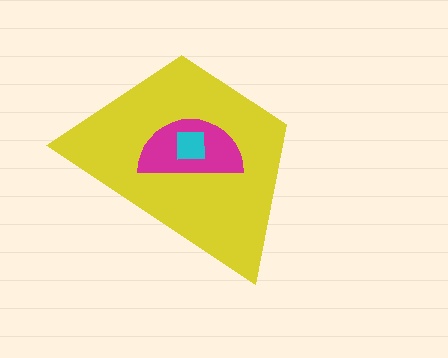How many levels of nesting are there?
3.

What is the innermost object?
The cyan square.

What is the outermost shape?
The yellow trapezoid.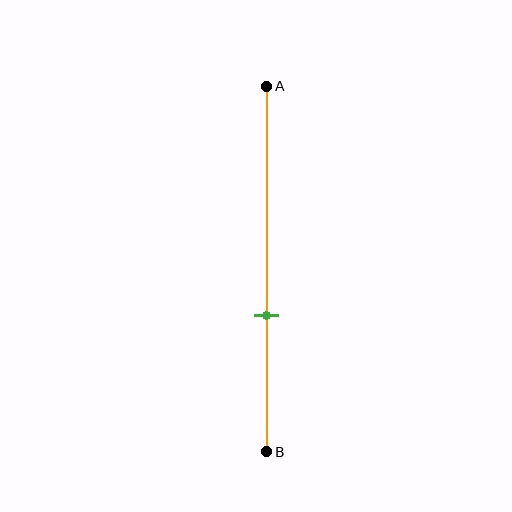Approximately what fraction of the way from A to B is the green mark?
The green mark is approximately 65% of the way from A to B.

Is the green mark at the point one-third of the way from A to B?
No, the mark is at about 65% from A, not at the 33% one-third point.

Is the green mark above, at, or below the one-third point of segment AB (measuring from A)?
The green mark is below the one-third point of segment AB.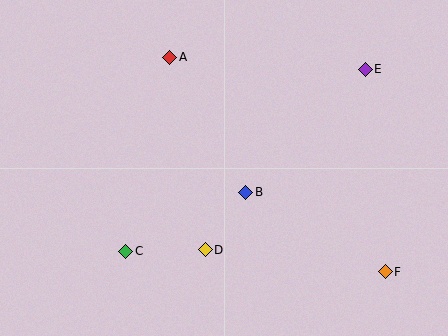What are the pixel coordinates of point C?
Point C is at (126, 251).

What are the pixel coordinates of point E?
Point E is at (365, 70).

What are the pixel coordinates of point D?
Point D is at (205, 250).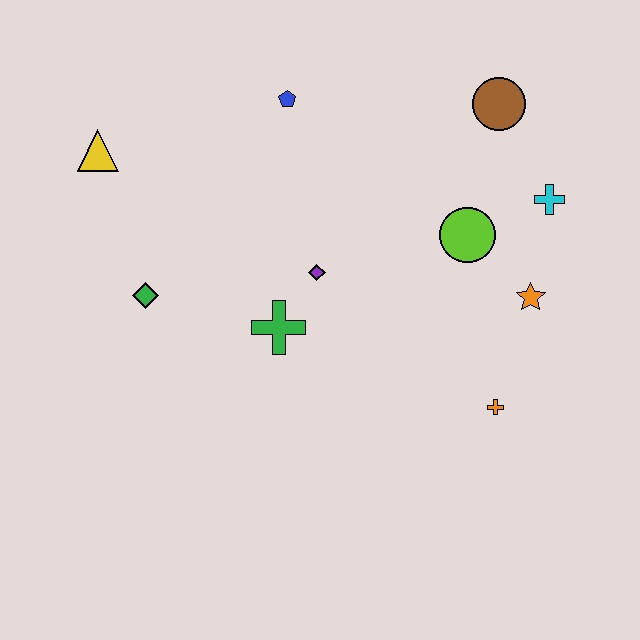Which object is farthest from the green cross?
The brown circle is farthest from the green cross.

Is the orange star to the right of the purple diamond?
Yes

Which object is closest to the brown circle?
The cyan cross is closest to the brown circle.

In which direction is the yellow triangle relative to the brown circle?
The yellow triangle is to the left of the brown circle.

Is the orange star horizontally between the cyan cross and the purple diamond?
Yes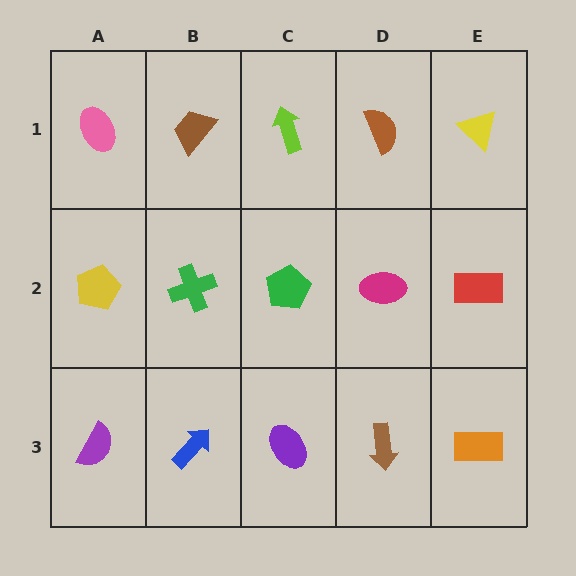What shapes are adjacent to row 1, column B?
A green cross (row 2, column B), a pink ellipse (row 1, column A), a lime arrow (row 1, column C).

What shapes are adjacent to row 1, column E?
A red rectangle (row 2, column E), a brown semicircle (row 1, column D).